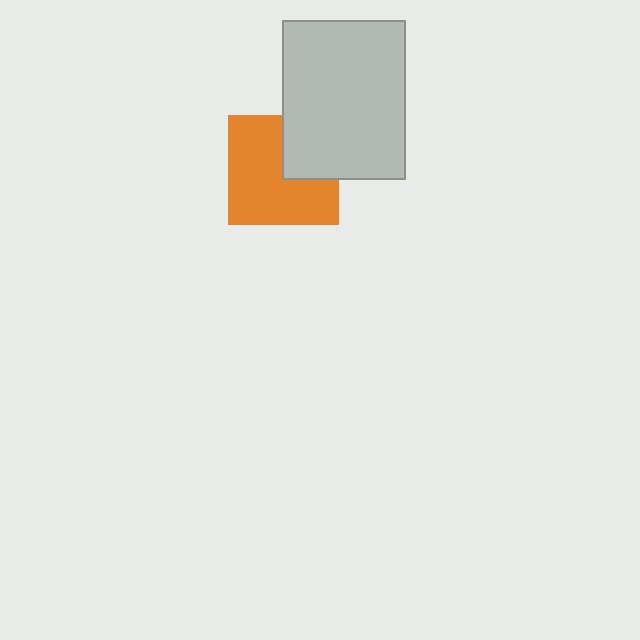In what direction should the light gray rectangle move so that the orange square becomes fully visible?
The light gray rectangle should move toward the upper-right. That is the shortest direction to clear the overlap and leave the orange square fully visible.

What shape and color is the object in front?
The object in front is a light gray rectangle.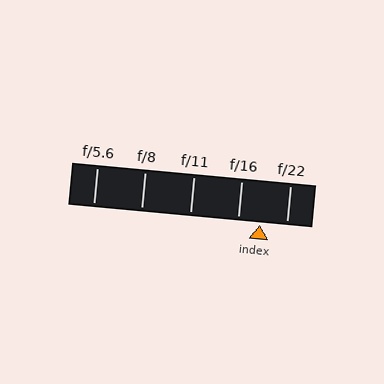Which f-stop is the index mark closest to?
The index mark is closest to f/16.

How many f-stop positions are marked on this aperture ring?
There are 5 f-stop positions marked.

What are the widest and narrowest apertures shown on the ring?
The widest aperture shown is f/5.6 and the narrowest is f/22.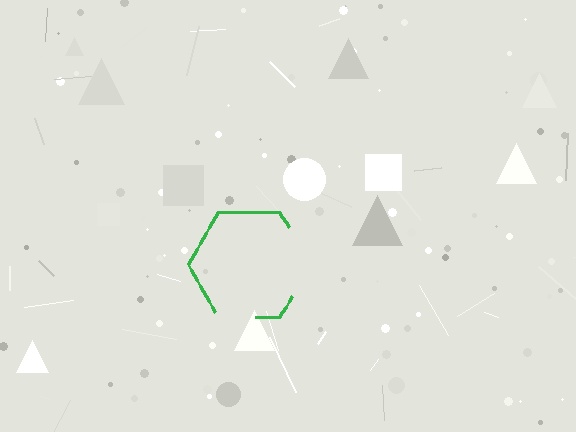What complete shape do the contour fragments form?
The contour fragments form a hexagon.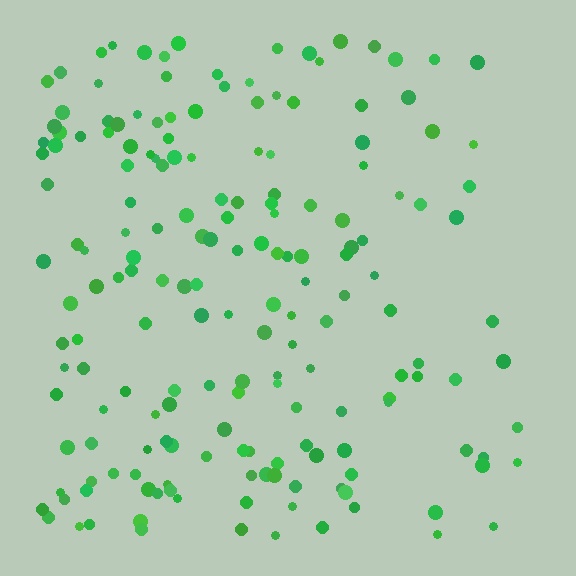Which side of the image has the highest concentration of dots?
The left.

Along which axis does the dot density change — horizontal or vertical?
Horizontal.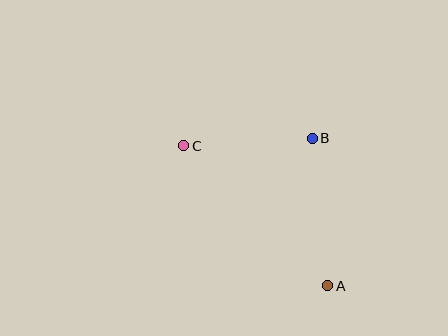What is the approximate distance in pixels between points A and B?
The distance between A and B is approximately 148 pixels.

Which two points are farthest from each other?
Points A and C are farthest from each other.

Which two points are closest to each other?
Points B and C are closest to each other.